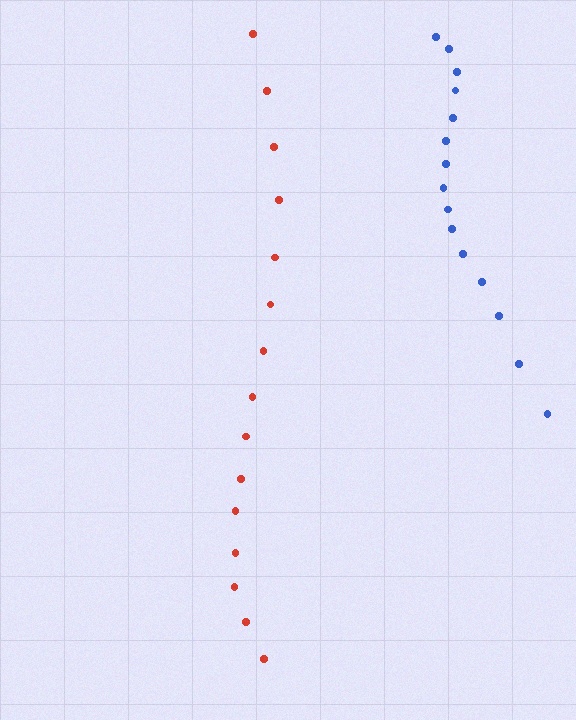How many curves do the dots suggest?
There are 2 distinct paths.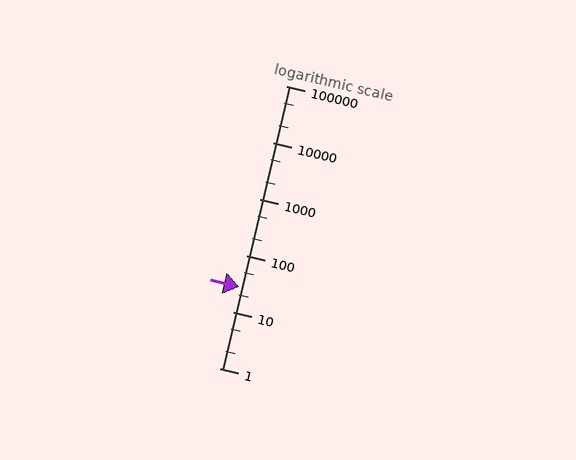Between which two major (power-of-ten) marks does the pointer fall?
The pointer is between 10 and 100.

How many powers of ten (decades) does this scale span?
The scale spans 5 decades, from 1 to 100000.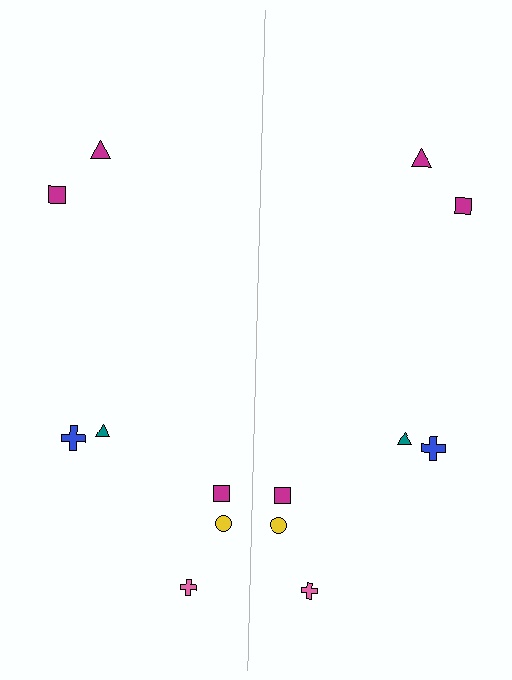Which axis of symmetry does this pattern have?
The pattern has a vertical axis of symmetry running through the center of the image.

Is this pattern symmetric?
Yes, this pattern has bilateral (reflection) symmetry.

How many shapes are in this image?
There are 14 shapes in this image.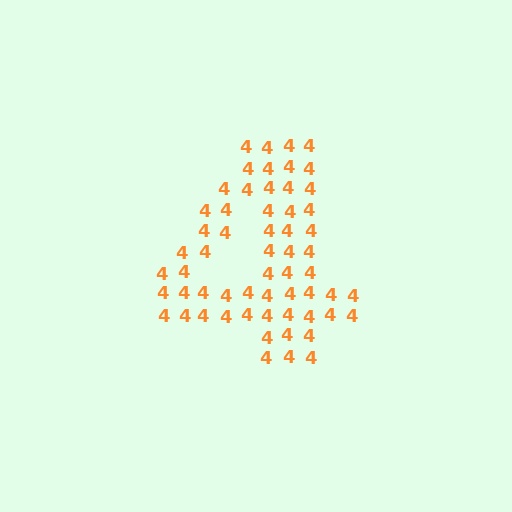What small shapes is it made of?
It is made of small digit 4's.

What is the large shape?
The large shape is the digit 4.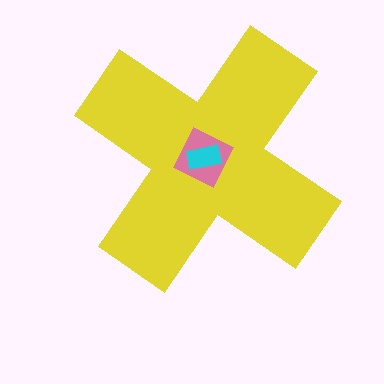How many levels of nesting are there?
3.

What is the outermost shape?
The yellow cross.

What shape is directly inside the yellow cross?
The pink diamond.